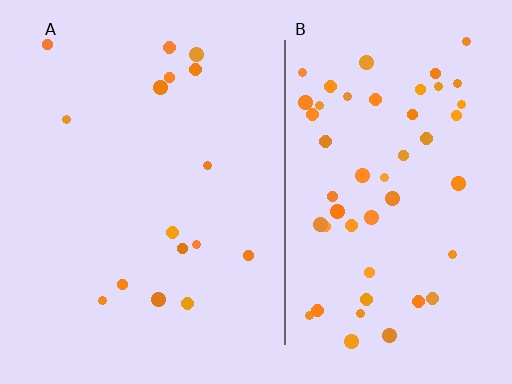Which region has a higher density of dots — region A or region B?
B (the right).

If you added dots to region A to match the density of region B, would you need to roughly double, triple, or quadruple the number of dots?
Approximately triple.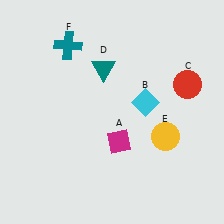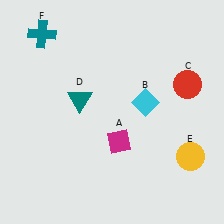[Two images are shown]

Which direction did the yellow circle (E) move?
The yellow circle (E) moved right.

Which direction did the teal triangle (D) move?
The teal triangle (D) moved down.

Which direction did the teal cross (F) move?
The teal cross (F) moved left.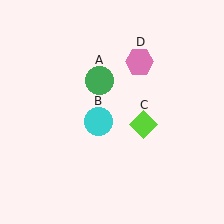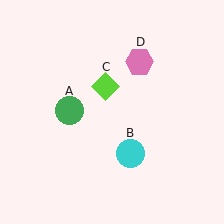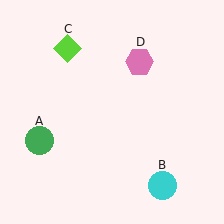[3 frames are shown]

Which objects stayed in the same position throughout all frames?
Pink hexagon (object D) remained stationary.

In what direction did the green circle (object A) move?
The green circle (object A) moved down and to the left.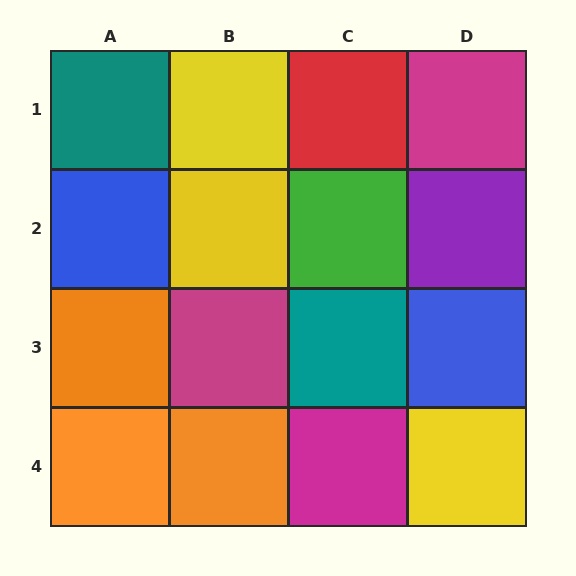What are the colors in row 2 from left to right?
Blue, yellow, green, purple.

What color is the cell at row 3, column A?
Orange.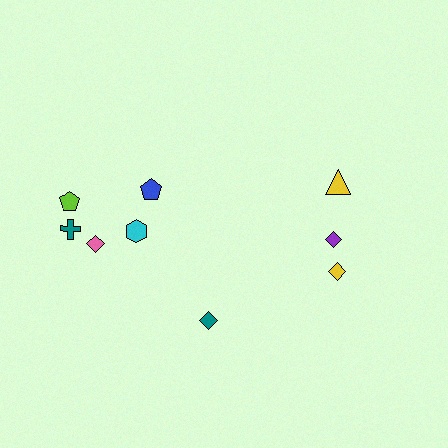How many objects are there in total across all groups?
There are 9 objects.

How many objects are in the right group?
There are 3 objects.